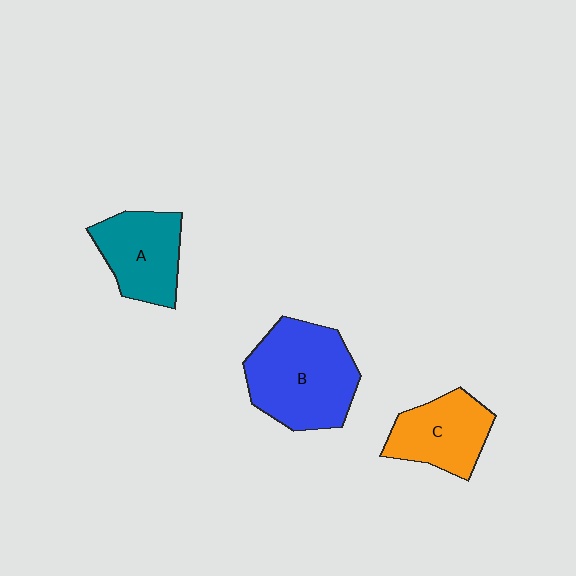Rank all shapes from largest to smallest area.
From largest to smallest: B (blue), A (teal), C (orange).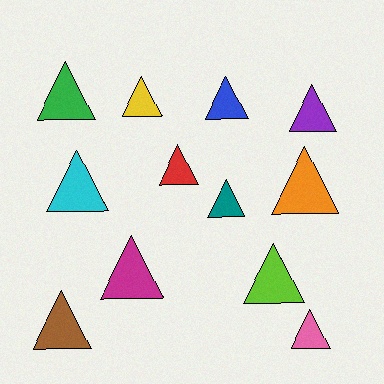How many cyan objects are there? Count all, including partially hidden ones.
There is 1 cyan object.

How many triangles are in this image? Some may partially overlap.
There are 12 triangles.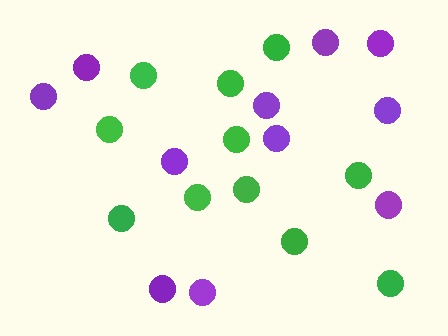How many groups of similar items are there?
There are 2 groups: one group of purple circles (11) and one group of green circles (11).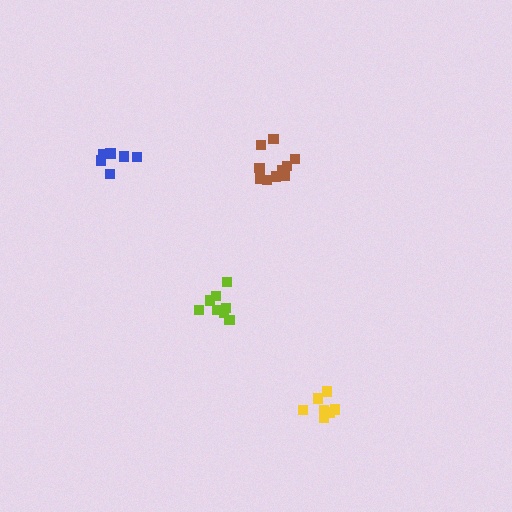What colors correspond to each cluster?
The clusters are colored: lime, blue, brown, yellow.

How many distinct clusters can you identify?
There are 4 distinct clusters.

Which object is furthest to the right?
The yellow cluster is rightmost.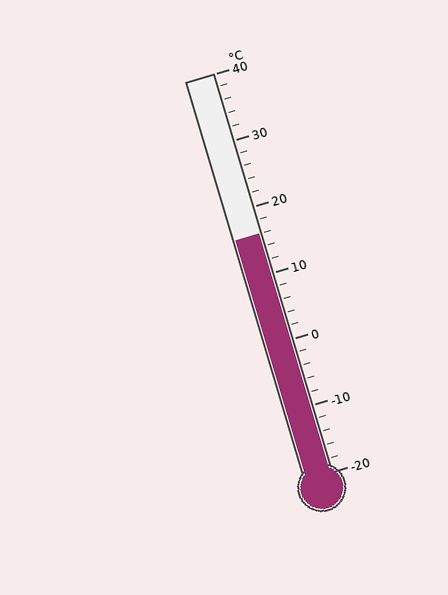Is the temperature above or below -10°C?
The temperature is above -10°C.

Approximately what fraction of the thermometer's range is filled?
The thermometer is filled to approximately 60% of its range.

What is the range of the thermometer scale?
The thermometer scale ranges from -20°C to 40°C.